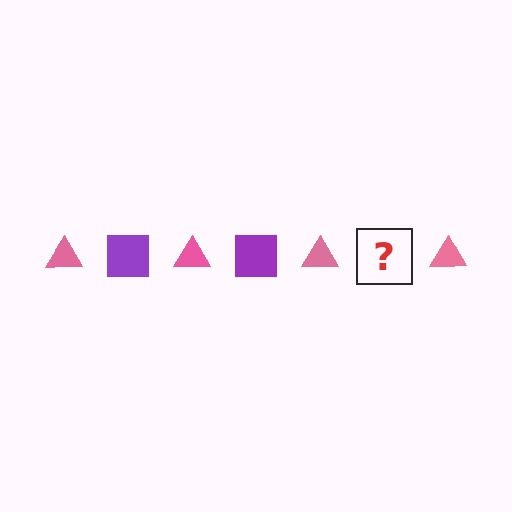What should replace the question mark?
The question mark should be replaced with a purple square.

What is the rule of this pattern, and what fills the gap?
The rule is that the pattern alternates between pink triangle and purple square. The gap should be filled with a purple square.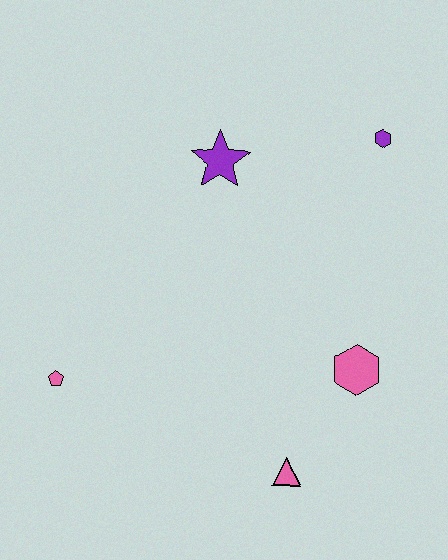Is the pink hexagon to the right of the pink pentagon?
Yes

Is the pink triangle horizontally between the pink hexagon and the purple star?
Yes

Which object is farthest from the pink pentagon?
The purple hexagon is farthest from the pink pentagon.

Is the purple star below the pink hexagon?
No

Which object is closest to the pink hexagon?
The pink triangle is closest to the pink hexagon.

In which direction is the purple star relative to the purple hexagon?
The purple star is to the left of the purple hexagon.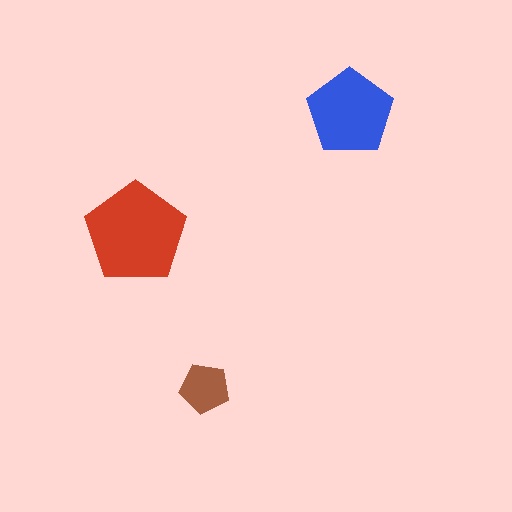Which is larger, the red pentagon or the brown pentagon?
The red one.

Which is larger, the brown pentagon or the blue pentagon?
The blue one.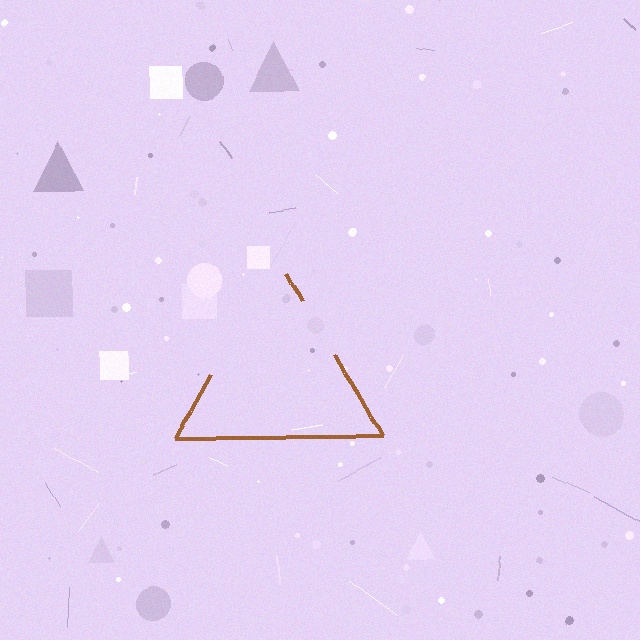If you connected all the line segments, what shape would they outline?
They would outline a triangle.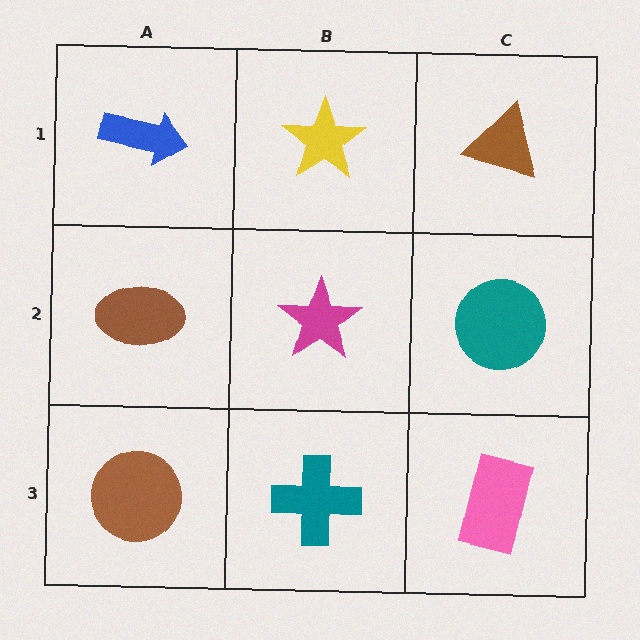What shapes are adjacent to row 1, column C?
A teal circle (row 2, column C), a yellow star (row 1, column B).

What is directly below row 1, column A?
A brown ellipse.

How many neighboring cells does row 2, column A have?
3.